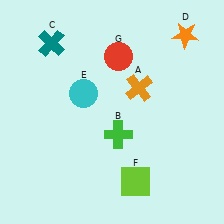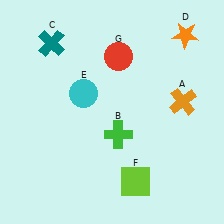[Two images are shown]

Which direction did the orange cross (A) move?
The orange cross (A) moved right.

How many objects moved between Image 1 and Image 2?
1 object moved between the two images.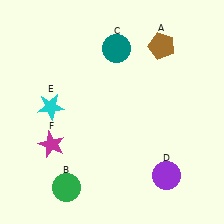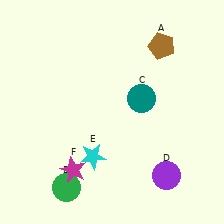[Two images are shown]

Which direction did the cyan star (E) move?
The cyan star (E) moved down.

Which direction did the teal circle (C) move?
The teal circle (C) moved down.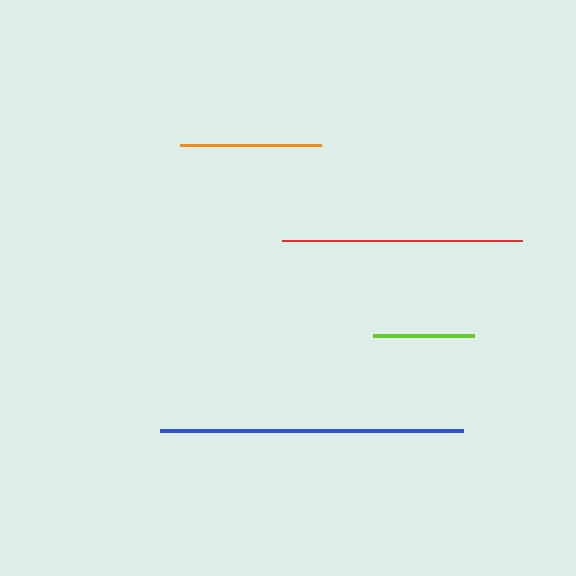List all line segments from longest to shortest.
From longest to shortest: blue, red, orange, lime.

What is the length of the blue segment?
The blue segment is approximately 303 pixels long.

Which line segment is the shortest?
The lime line is the shortest at approximately 101 pixels.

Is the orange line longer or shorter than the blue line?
The blue line is longer than the orange line.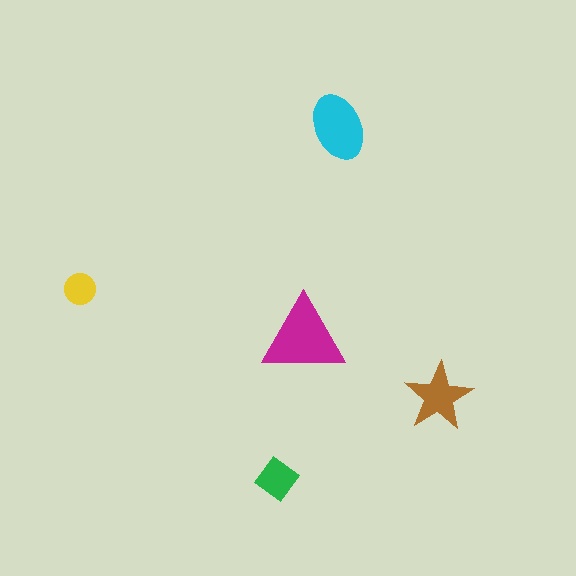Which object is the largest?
The magenta triangle.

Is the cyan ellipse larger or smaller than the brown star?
Larger.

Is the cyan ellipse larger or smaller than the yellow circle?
Larger.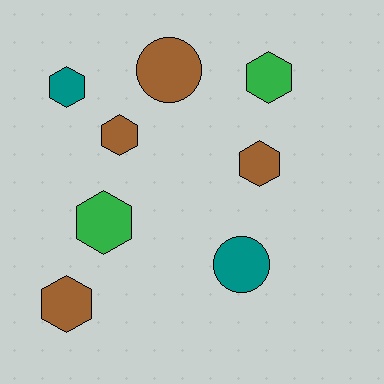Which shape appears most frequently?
Hexagon, with 6 objects.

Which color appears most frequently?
Brown, with 4 objects.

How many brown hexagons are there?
There are 3 brown hexagons.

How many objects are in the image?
There are 8 objects.